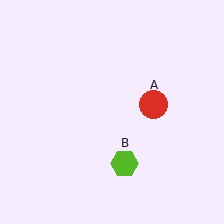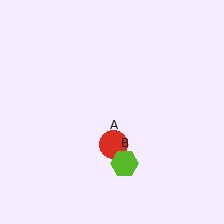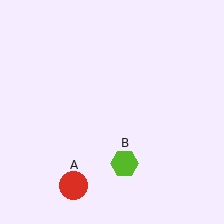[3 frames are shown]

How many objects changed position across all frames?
1 object changed position: red circle (object A).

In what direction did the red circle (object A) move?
The red circle (object A) moved down and to the left.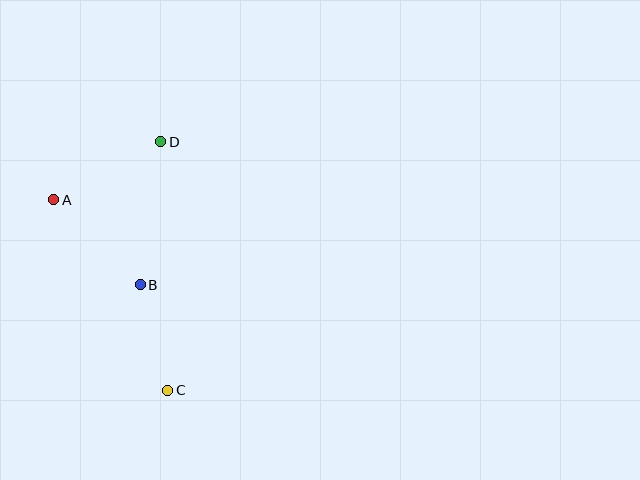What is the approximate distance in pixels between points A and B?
The distance between A and B is approximately 121 pixels.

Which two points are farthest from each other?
Points C and D are farthest from each other.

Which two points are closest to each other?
Points B and C are closest to each other.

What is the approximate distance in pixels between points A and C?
The distance between A and C is approximately 222 pixels.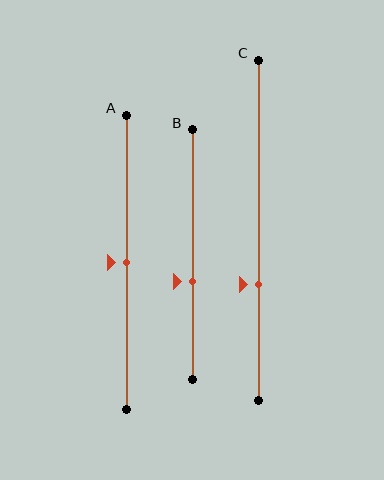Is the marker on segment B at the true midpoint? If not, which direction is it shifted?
No, the marker on segment B is shifted downward by about 11% of the segment length.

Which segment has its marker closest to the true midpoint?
Segment A has its marker closest to the true midpoint.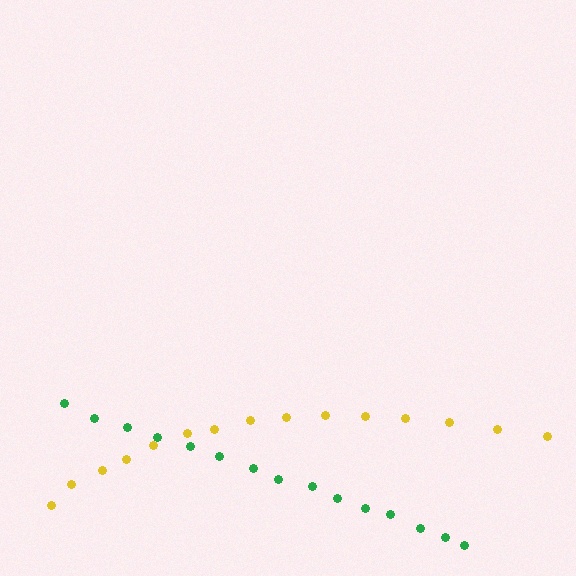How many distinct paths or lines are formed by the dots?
There are 2 distinct paths.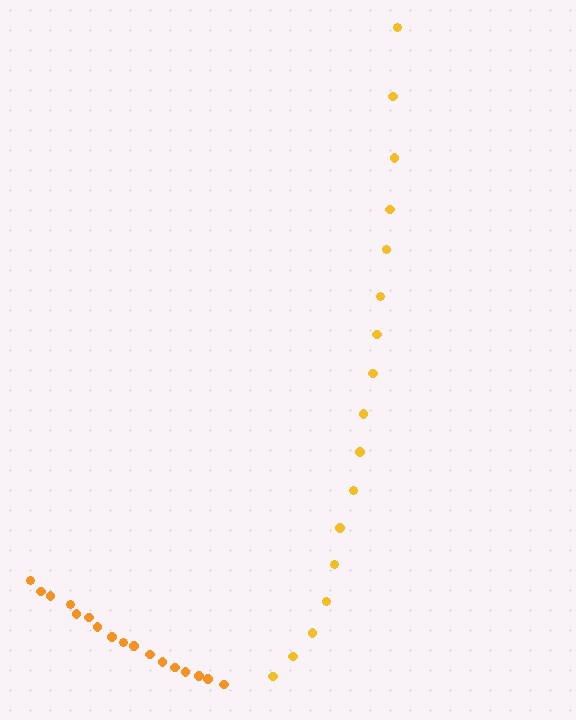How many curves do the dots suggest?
There are 2 distinct paths.